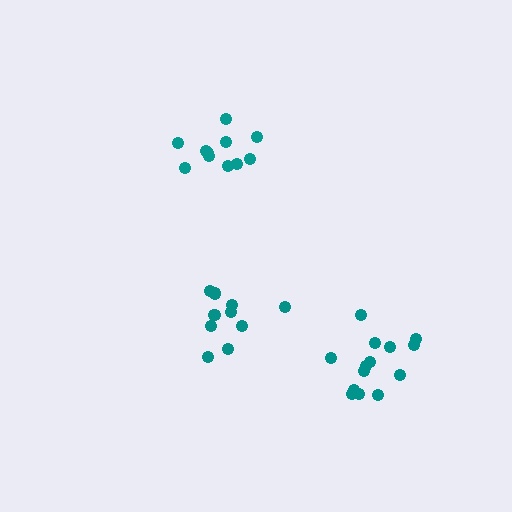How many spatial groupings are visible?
There are 3 spatial groupings.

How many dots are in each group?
Group 1: 11 dots, Group 2: 10 dots, Group 3: 14 dots (35 total).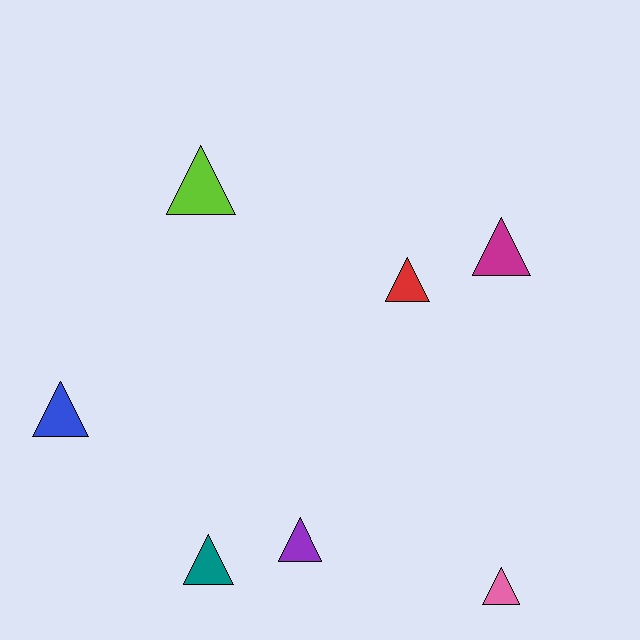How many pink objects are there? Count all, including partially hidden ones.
There is 1 pink object.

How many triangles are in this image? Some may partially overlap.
There are 7 triangles.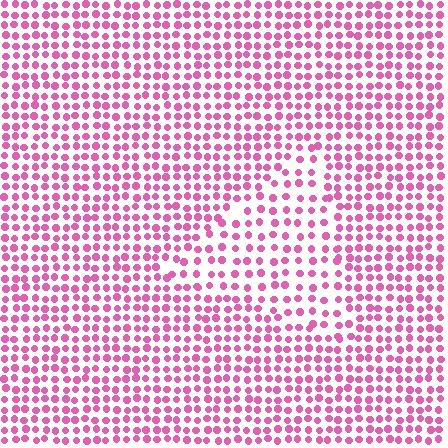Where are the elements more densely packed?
The elements are more densely packed outside the triangle boundary.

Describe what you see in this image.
The image contains small pink elements arranged at two different densities. A triangle-shaped region is visible where the elements are less densely packed than the surrounding area.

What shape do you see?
I see a triangle.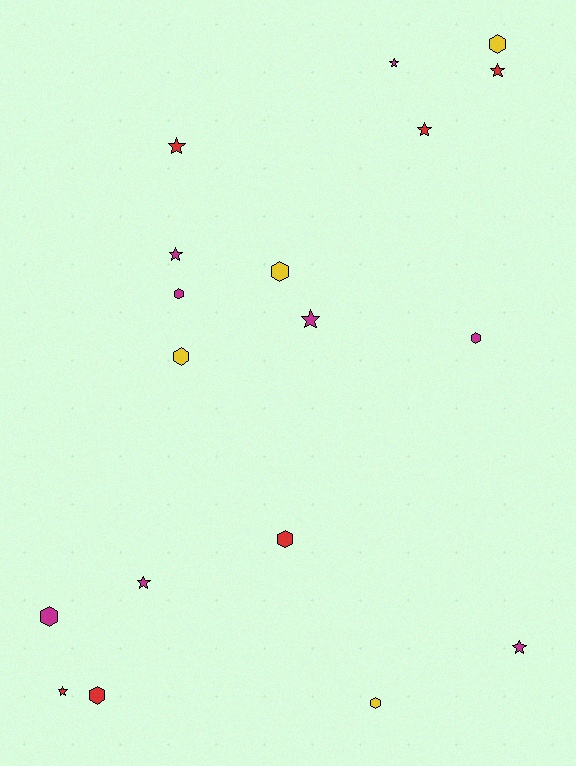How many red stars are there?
There are 4 red stars.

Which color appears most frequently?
Magenta, with 8 objects.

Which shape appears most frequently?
Star, with 9 objects.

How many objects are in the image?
There are 18 objects.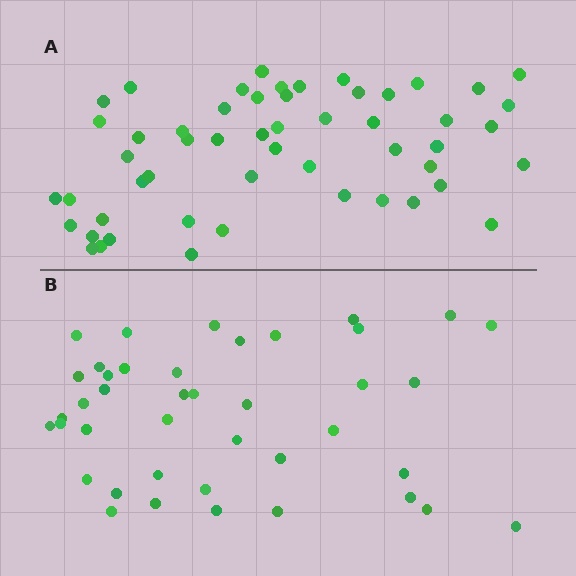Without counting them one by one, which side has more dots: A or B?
Region A (the top region) has more dots.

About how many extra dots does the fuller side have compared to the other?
Region A has roughly 12 or so more dots than region B.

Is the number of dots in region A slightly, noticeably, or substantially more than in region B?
Region A has noticeably more, but not dramatically so. The ratio is roughly 1.3 to 1.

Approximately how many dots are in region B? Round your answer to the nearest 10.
About 40 dots. (The exact count is 41, which rounds to 40.)